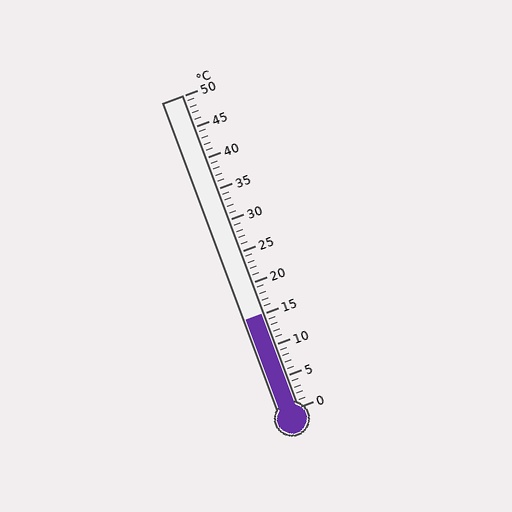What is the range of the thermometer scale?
The thermometer scale ranges from 0°C to 50°C.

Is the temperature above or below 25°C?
The temperature is below 25°C.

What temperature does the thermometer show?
The thermometer shows approximately 15°C.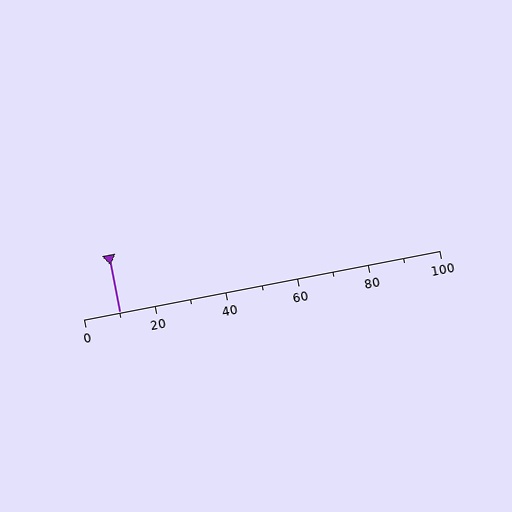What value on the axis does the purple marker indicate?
The marker indicates approximately 10.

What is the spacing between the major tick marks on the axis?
The major ticks are spaced 20 apart.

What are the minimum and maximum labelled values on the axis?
The axis runs from 0 to 100.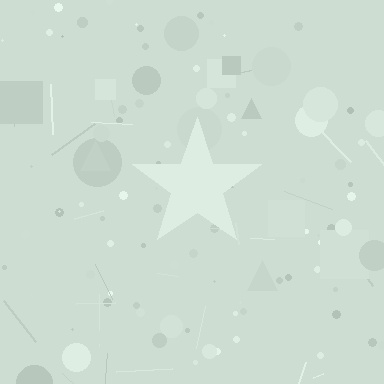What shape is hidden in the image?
A star is hidden in the image.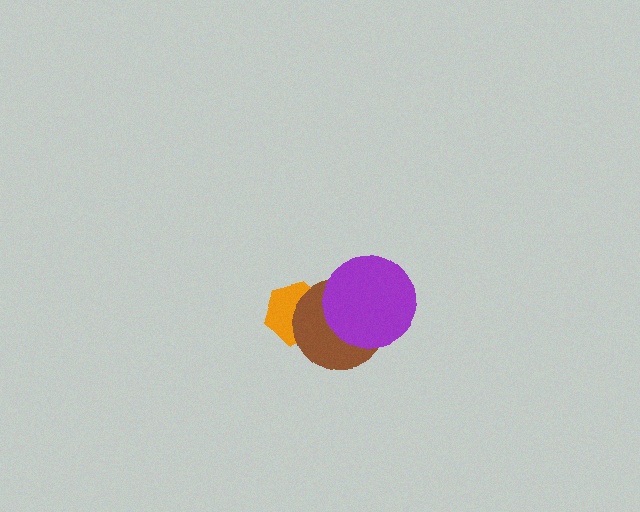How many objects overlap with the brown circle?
2 objects overlap with the brown circle.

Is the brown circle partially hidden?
Yes, it is partially covered by another shape.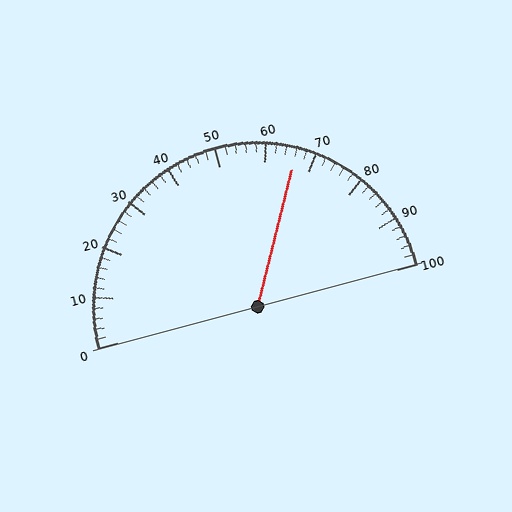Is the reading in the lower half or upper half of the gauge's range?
The reading is in the upper half of the range (0 to 100).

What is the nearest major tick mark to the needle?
The nearest major tick mark is 70.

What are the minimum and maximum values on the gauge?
The gauge ranges from 0 to 100.